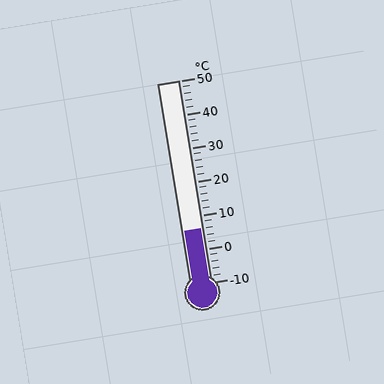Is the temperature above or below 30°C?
The temperature is below 30°C.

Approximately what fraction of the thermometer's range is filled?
The thermometer is filled to approximately 25% of its range.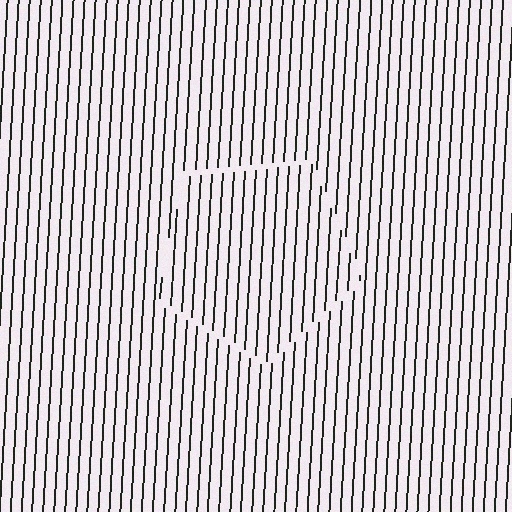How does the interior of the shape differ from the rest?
The interior of the shape contains the same grating, shifted by half a period — the contour is defined by the phase discontinuity where line-ends from the inner and outer gratings abut.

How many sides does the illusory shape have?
5 sides — the line-ends trace a pentagon.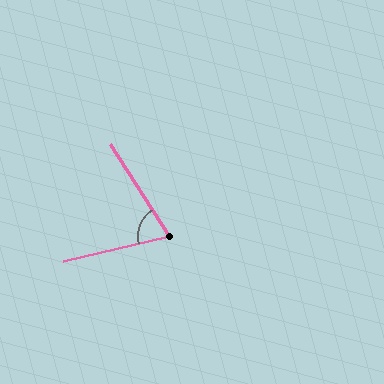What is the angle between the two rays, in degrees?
Approximately 71 degrees.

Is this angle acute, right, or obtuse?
It is acute.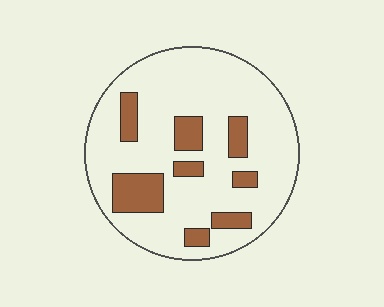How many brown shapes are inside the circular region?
8.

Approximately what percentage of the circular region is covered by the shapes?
Approximately 20%.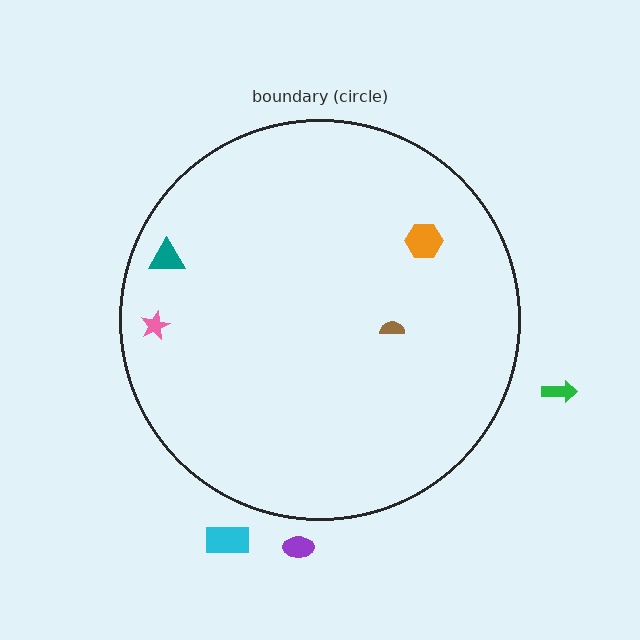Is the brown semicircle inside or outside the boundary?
Inside.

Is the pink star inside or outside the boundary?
Inside.